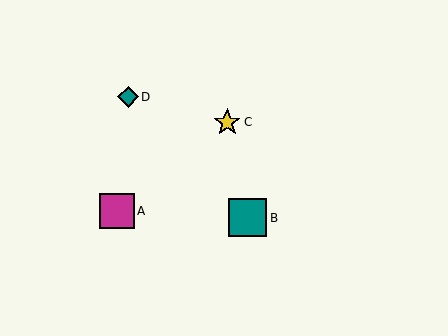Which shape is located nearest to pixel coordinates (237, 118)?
The yellow star (labeled C) at (227, 122) is nearest to that location.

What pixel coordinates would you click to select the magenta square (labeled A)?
Click at (117, 211) to select the magenta square A.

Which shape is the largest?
The teal square (labeled B) is the largest.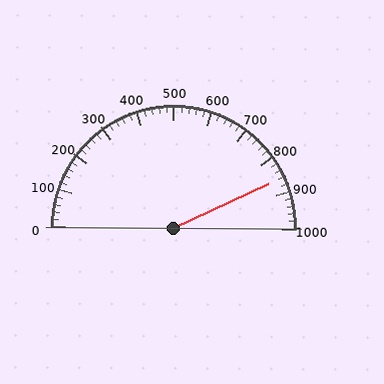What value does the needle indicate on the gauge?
The needle indicates approximately 860.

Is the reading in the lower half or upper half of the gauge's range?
The reading is in the upper half of the range (0 to 1000).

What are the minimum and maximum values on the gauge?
The gauge ranges from 0 to 1000.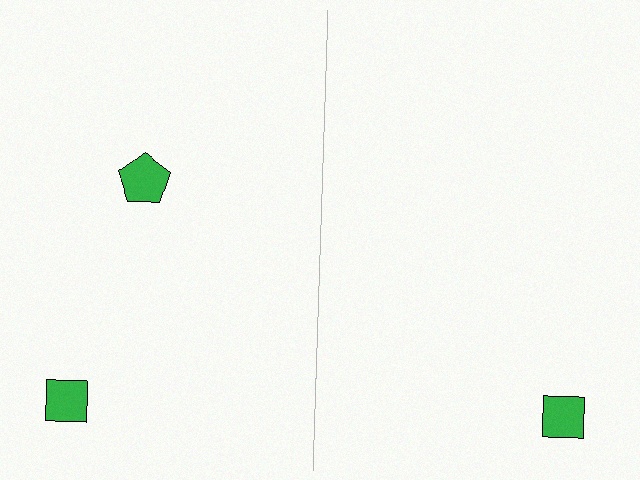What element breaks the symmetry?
A green pentagon is missing from the right side.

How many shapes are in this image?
There are 3 shapes in this image.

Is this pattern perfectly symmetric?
No, the pattern is not perfectly symmetric. A green pentagon is missing from the right side.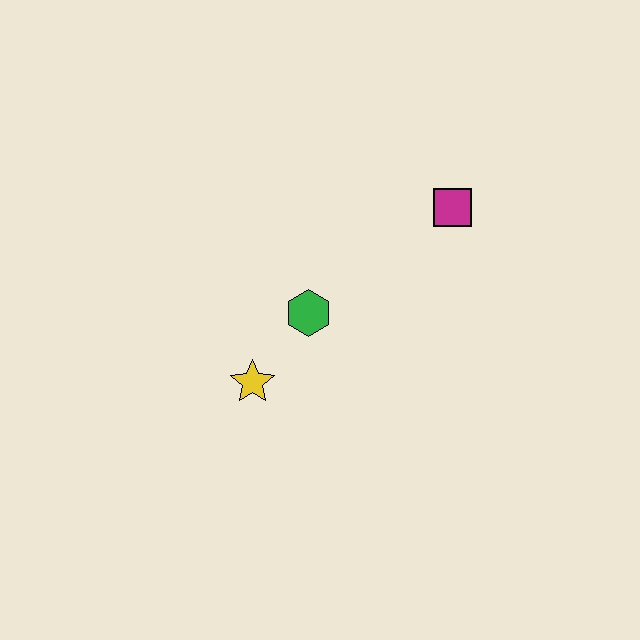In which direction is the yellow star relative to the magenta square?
The yellow star is to the left of the magenta square.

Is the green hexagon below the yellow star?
No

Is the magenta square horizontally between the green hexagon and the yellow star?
No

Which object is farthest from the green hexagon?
The magenta square is farthest from the green hexagon.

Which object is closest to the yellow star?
The green hexagon is closest to the yellow star.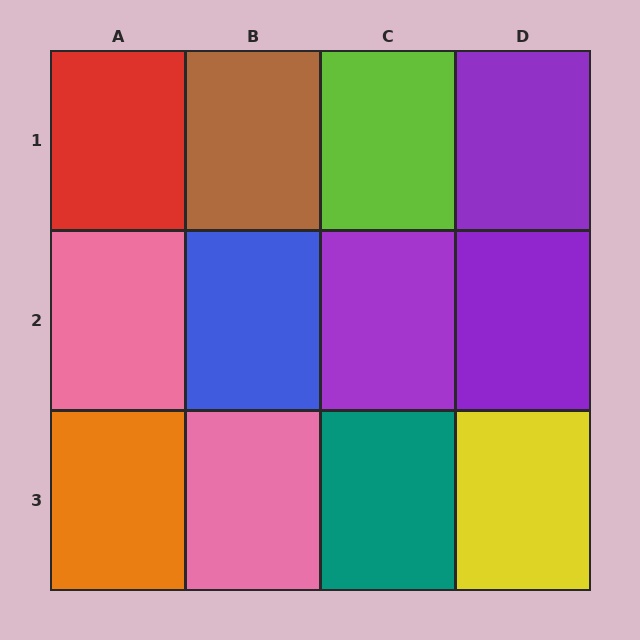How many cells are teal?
1 cell is teal.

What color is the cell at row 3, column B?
Pink.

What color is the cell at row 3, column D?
Yellow.